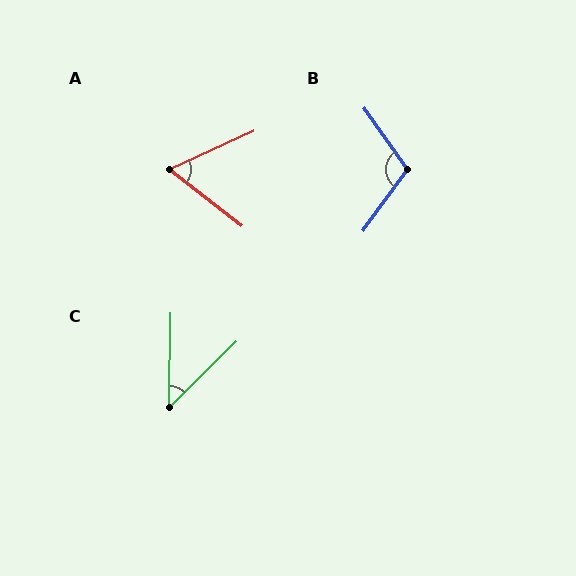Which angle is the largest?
B, at approximately 109 degrees.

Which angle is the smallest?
C, at approximately 45 degrees.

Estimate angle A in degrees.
Approximately 62 degrees.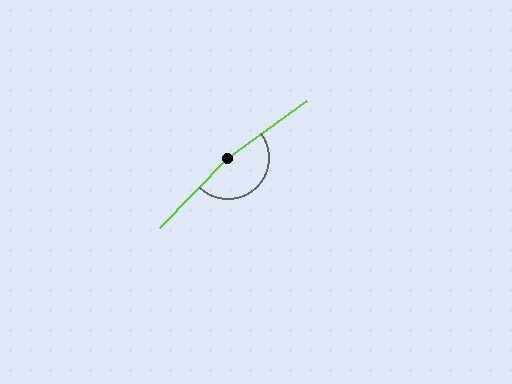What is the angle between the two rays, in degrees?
Approximately 170 degrees.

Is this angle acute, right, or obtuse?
It is obtuse.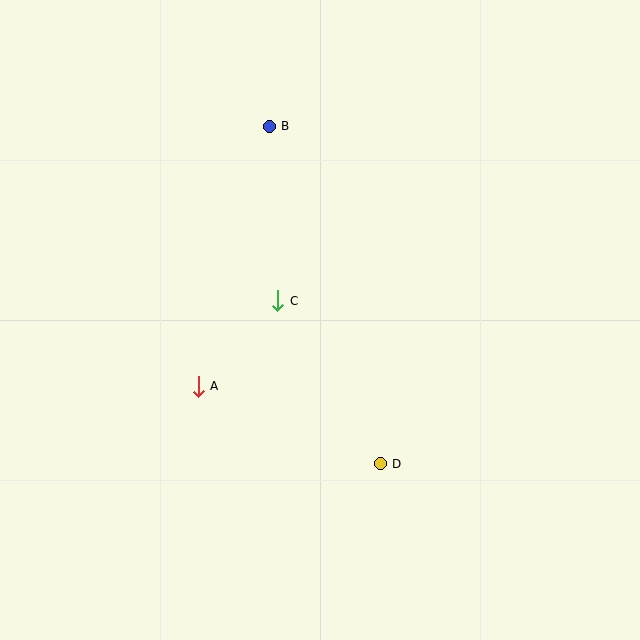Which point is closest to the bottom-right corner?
Point D is closest to the bottom-right corner.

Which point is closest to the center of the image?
Point C at (278, 301) is closest to the center.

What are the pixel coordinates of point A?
Point A is at (198, 386).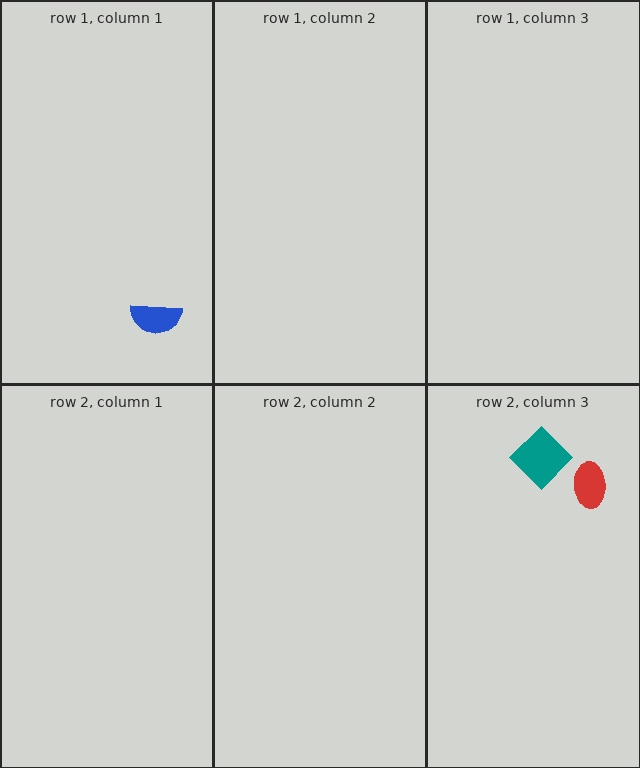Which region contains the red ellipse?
The row 2, column 3 region.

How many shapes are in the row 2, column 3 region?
2.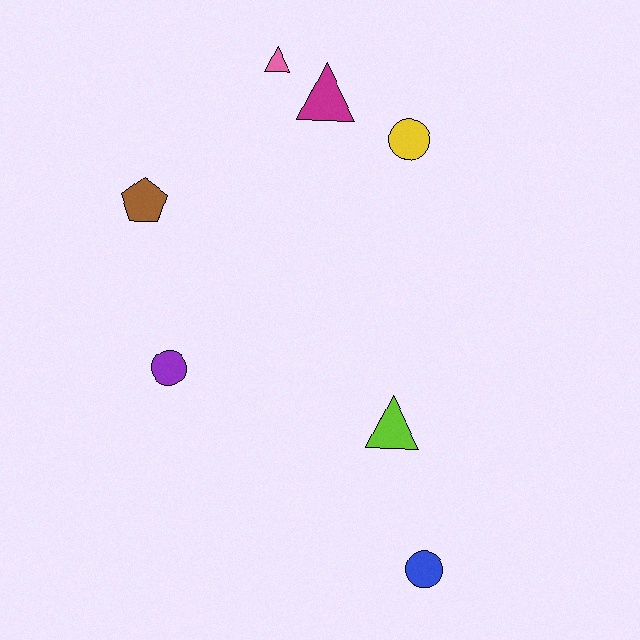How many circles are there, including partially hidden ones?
There are 3 circles.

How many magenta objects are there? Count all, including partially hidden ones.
There is 1 magenta object.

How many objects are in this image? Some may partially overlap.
There are 7 objects.